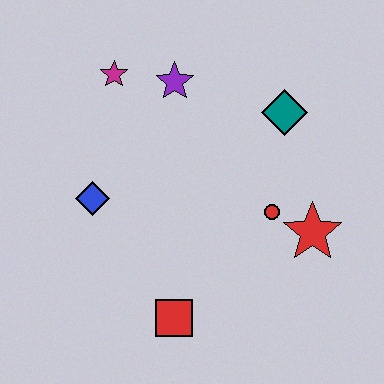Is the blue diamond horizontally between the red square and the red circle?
No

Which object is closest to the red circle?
The red star is closest to the red circle.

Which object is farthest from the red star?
The magenta star is farthest from the red star.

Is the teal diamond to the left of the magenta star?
No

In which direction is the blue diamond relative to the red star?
The blue diamond is to the left of the red star.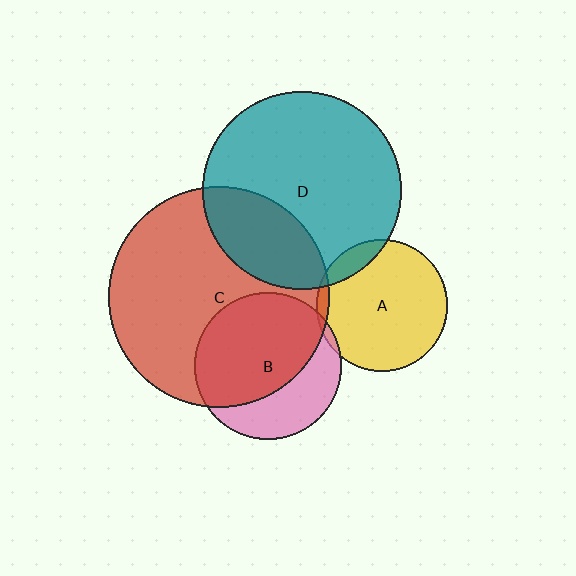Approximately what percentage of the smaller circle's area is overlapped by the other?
Approximately 25%.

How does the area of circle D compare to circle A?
Approximately 2.3 times.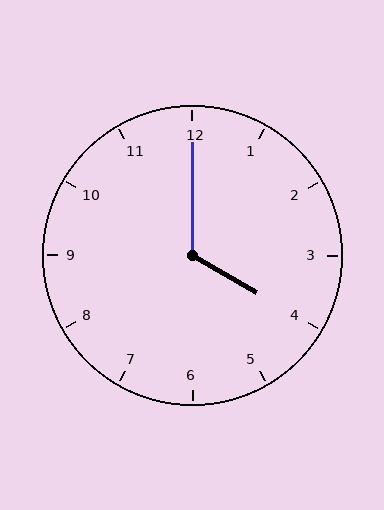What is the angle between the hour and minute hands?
Approximately 120 degrees.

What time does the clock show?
4:00.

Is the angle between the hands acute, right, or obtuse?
It is obtuse.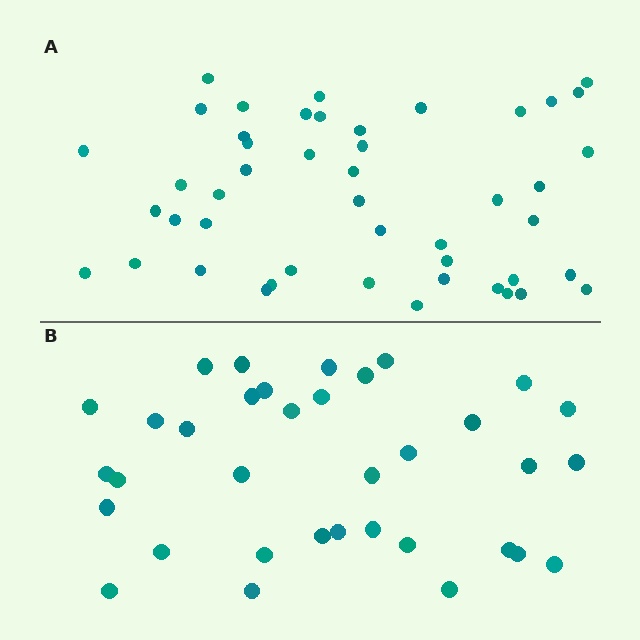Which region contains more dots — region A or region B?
Region A (the top region) has more dots.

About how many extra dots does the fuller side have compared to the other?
Region A has roughly 12 or so more dots than region B.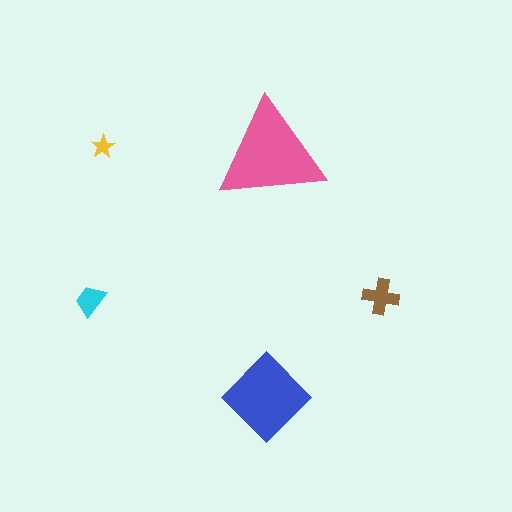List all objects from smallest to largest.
The yellow star, the cyan trapezoid, the brown cross, the blue diamond, the pink triangle.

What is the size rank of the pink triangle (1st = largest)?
1st.